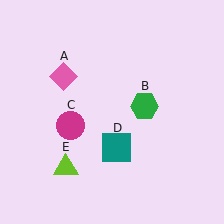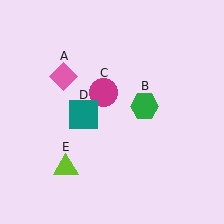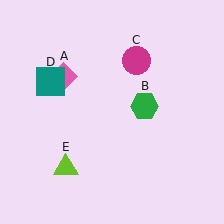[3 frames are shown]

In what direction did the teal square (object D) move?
The teal square (object D) moved up and to the left.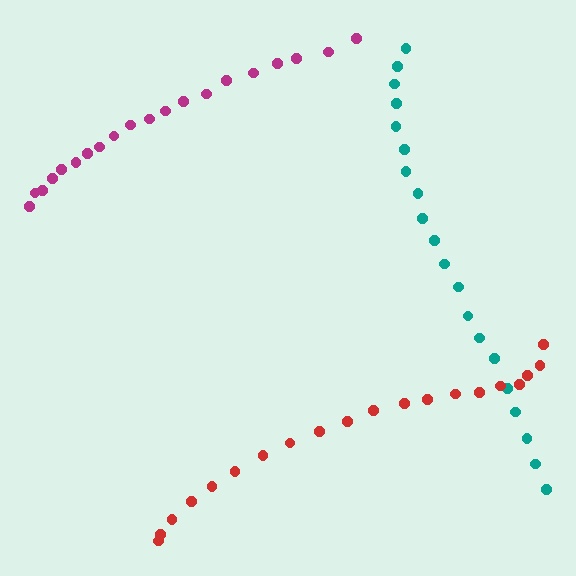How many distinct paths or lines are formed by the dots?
There are 3 distinct paths.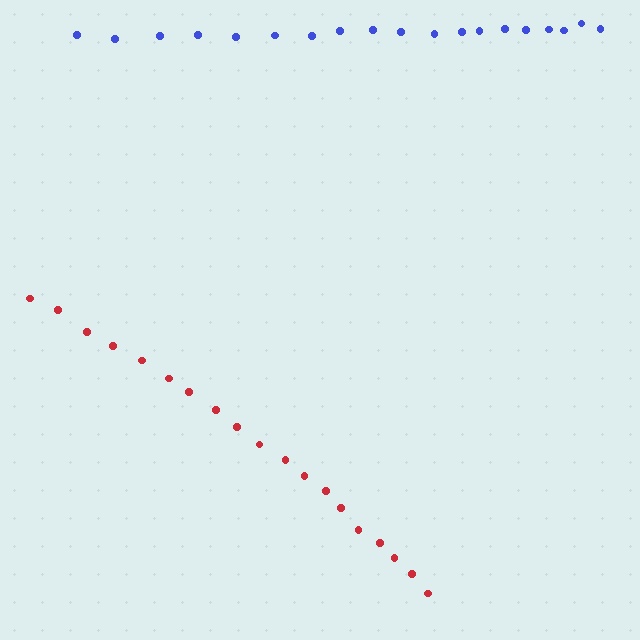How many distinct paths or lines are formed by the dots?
There are 2 distinct paths.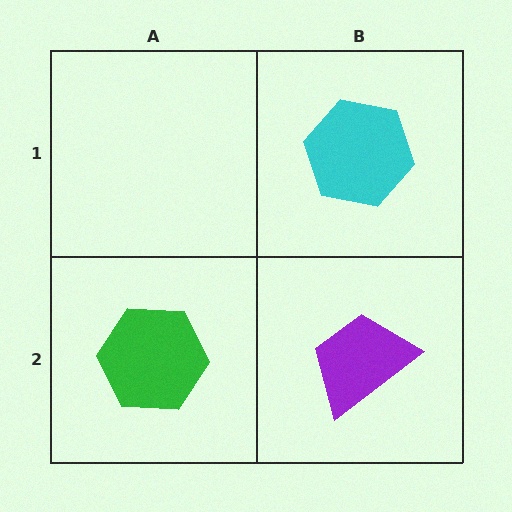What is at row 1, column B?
A cyan hexagon.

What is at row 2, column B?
A purple trapezoid.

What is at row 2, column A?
A green hexagon.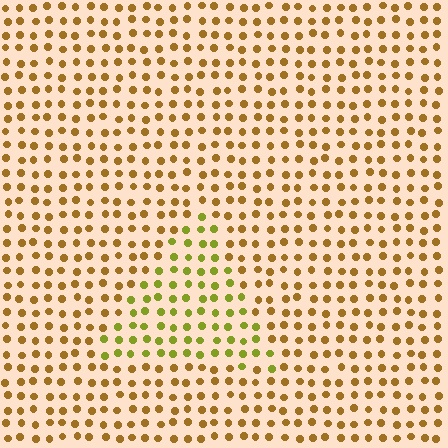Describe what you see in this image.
The image is filled with small brown elements in a uniform arrangement. A triangle-shaped region is visible where the elements are tinted to a slightly different hue, forming a subtle color boundary.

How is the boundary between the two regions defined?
The boundary is defined purely by a slight shift in hue (about 36 degrees). Spacing, size, and orientation are identical on both sides.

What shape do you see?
I see a triangle.